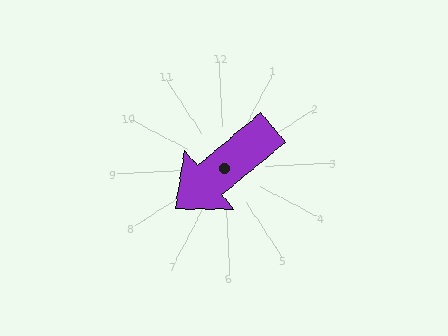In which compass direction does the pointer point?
Southwest.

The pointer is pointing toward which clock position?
Roughly 8 o'clock.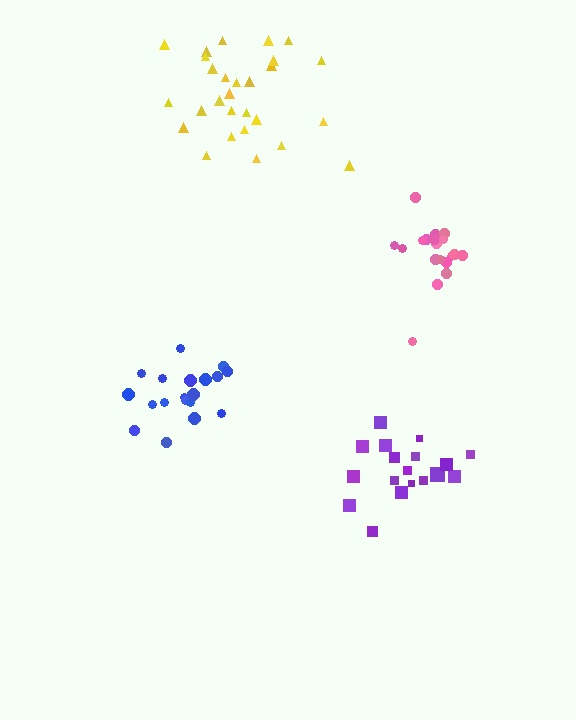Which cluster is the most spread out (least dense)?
Yellow.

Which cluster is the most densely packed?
Blue.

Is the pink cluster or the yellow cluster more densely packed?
Pink.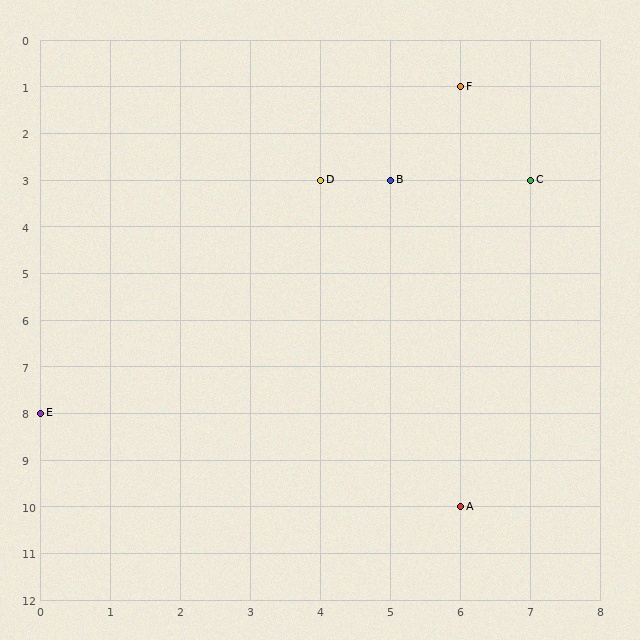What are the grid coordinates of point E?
Point E is at grid coordinates (0, 8).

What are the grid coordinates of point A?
Point A is at grid coordinates (6, 10).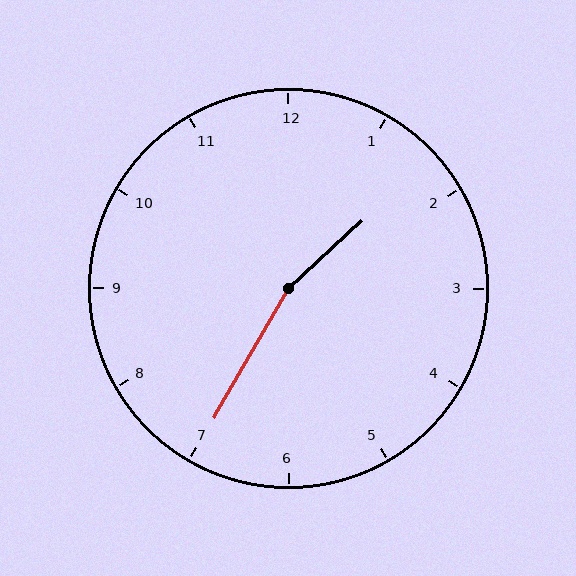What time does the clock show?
1:35.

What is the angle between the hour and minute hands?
Approximately 162 degrees.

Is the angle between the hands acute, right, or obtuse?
It is obtuse.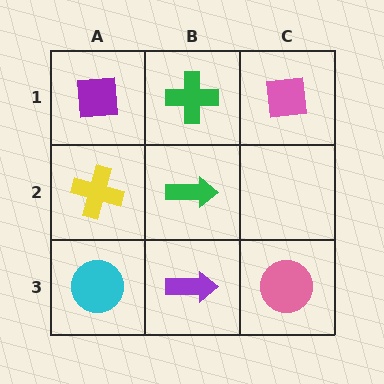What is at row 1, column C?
A pink square.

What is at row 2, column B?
A green arrow.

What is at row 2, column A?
A yellow cross.